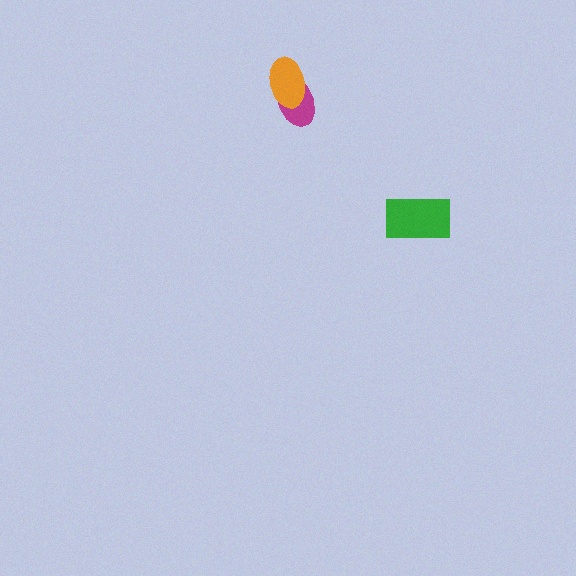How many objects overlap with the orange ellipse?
1 object overlaps with the orange ellipse.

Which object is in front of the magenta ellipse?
The orange ellipse is in front of the magenta ellipse.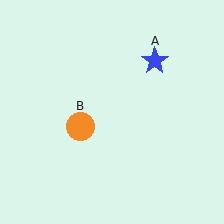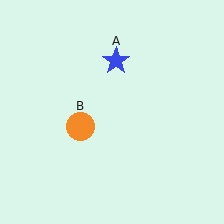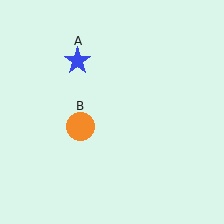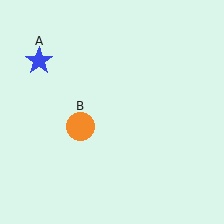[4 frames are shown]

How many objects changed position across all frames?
1 object changed position: blue star (object A).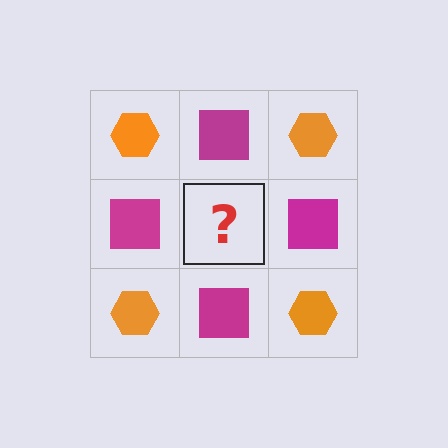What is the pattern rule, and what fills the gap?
The rule is that it alternates orange hexagon and magenta square in a checkerboard pattern. The gap should be filled with an orange hexagon.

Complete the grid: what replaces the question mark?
The question mark should be replaced with an orange hexagon.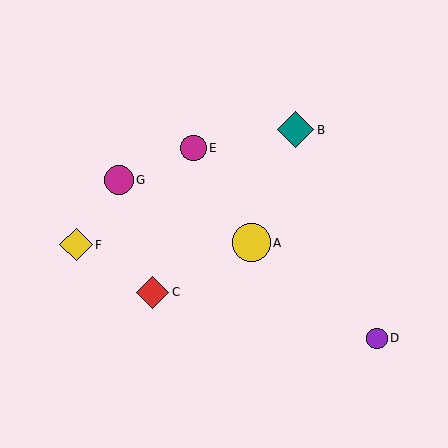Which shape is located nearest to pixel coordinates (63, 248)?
The yellow diamond (labeled F) at (76, 245) is nearest to that location.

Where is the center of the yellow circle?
The center of the yellow circle is at (251, 243).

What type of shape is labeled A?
Shape A is a yellow circle.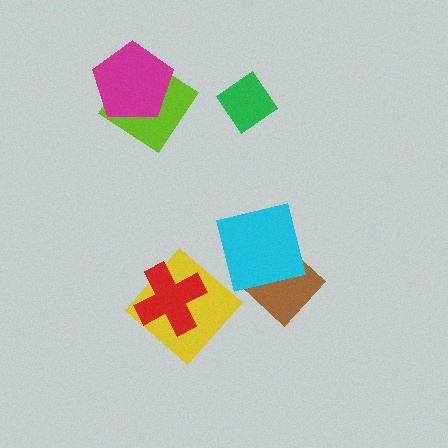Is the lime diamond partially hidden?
Yes, it is partially covered by another shape.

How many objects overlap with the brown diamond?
1 object overlaps with the brown diamond.